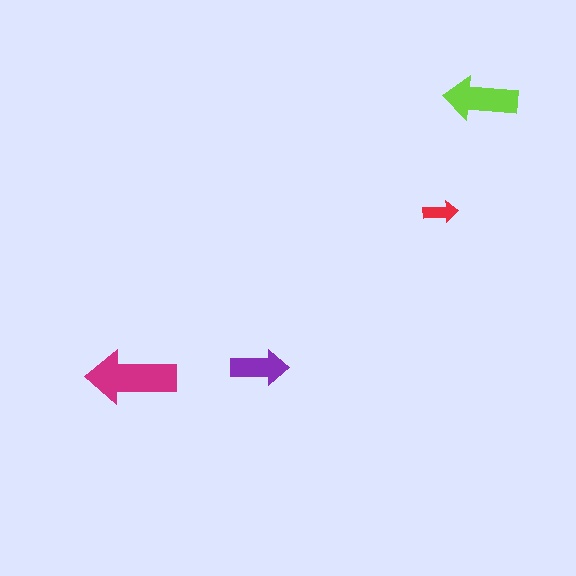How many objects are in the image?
There are 4 objects in the image.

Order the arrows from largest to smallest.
the magenta one, the lime one, the purple one, the red one.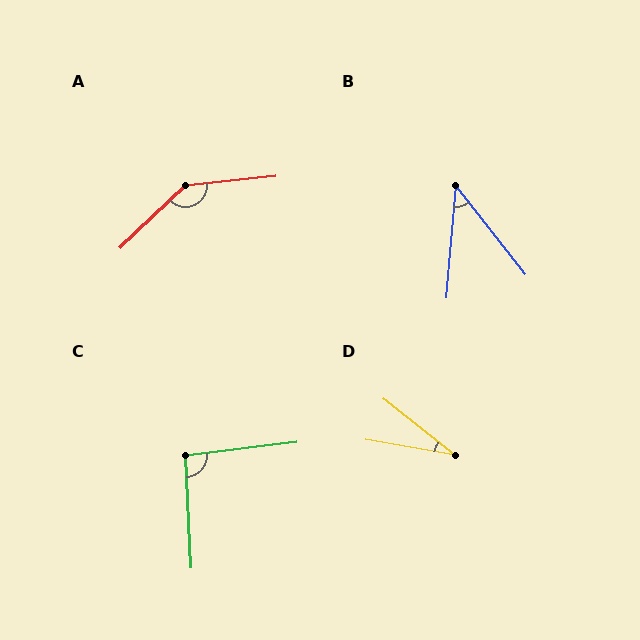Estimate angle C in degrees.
Approximately 94 degrees.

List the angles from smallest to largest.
D (29°), B (43°), C (94°), A (143°).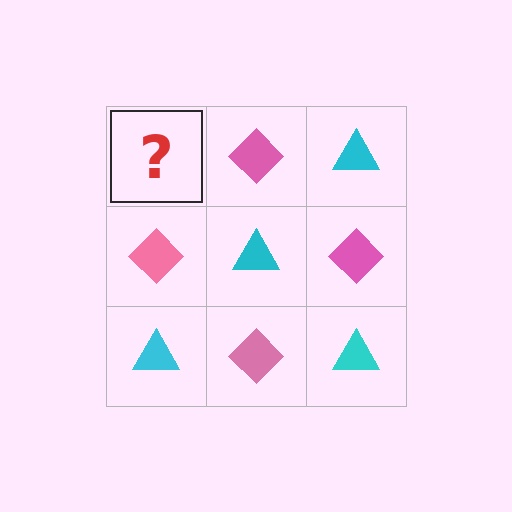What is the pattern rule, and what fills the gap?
The rule is that it alternates cyan triangle and pink diamond in a checkerboard pattern. The gap should be filled with a cyan triangle.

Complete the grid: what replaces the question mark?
The question mark should be replaced with a cyan triangle.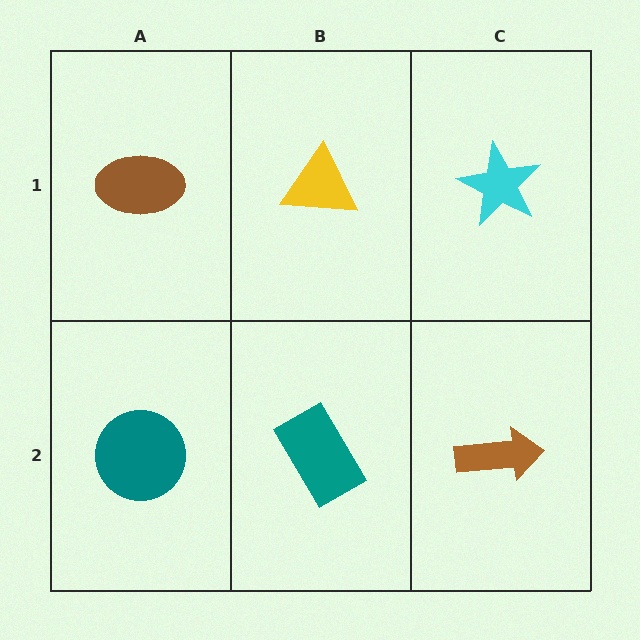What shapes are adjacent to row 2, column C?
A cyan star (row 1, column C), a teal rectangle (row 2, column B).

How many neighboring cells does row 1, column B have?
3.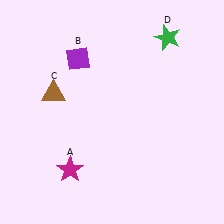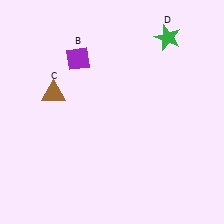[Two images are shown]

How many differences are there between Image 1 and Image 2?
There is 1 difference between the two images.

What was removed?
The magenta star (A) was removed in Image 2.